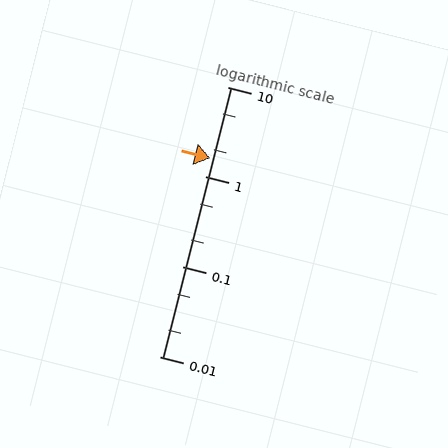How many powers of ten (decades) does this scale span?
The scale spans 3 decades, from 0.01 to 10.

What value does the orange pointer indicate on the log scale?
The pointer indicates approximately 1.6.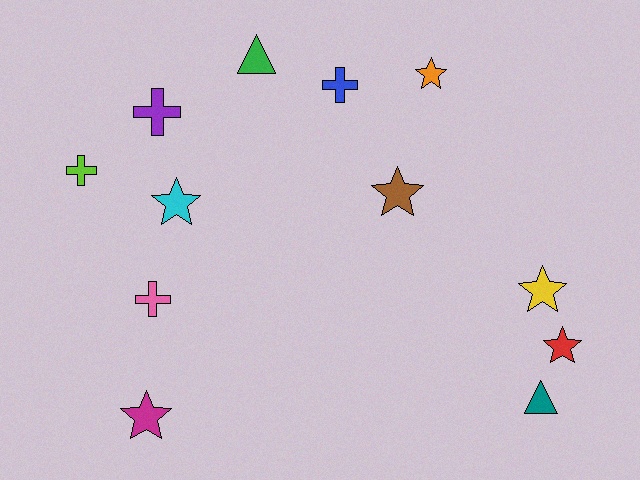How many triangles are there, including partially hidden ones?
There are 2 triangles.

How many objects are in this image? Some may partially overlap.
There are 12 objects.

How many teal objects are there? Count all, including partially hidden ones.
There is 1 teal object.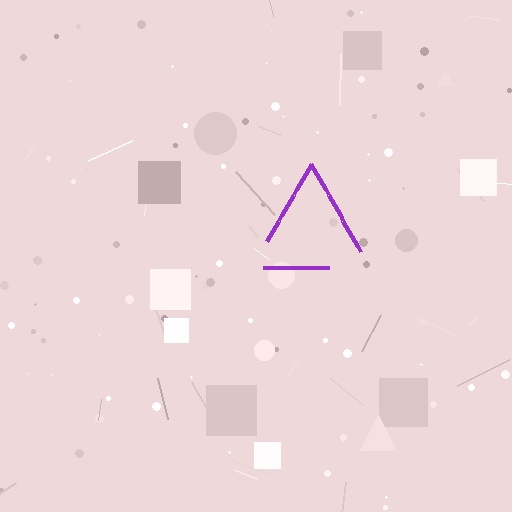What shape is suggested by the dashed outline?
The dashed outline suggests a triangle.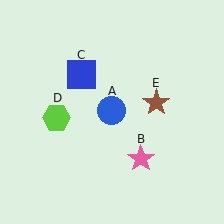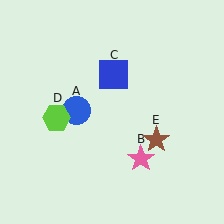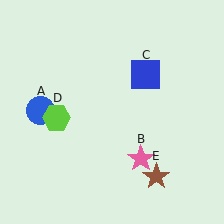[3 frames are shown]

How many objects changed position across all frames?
3 objects changed position: blue circle (object A), blue square (object C), brown star (object E).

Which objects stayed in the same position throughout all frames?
Pink star (object B) and lime hexagon (object D) remained stationary.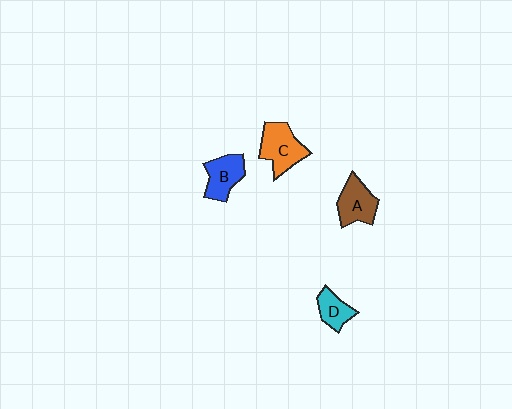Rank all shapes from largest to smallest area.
From largest to smallest: C (orange), A (brown), B (blue), D (cyan).